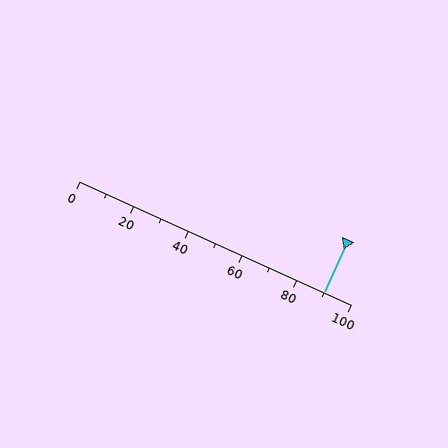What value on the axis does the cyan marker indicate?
The marker indicates approximately 90.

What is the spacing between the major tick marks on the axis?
The major ticks are spaced 20 apart.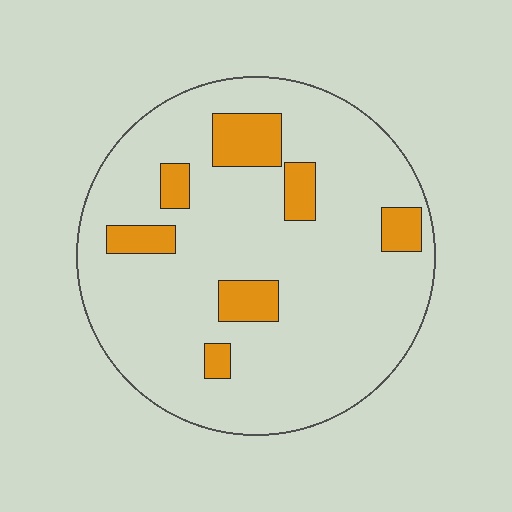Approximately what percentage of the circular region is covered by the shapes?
Approximately 15%.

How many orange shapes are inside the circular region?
7.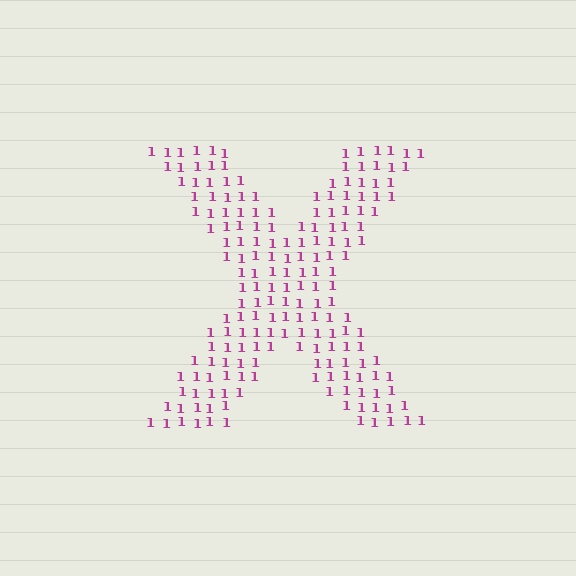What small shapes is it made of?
It is made of small digit 1's.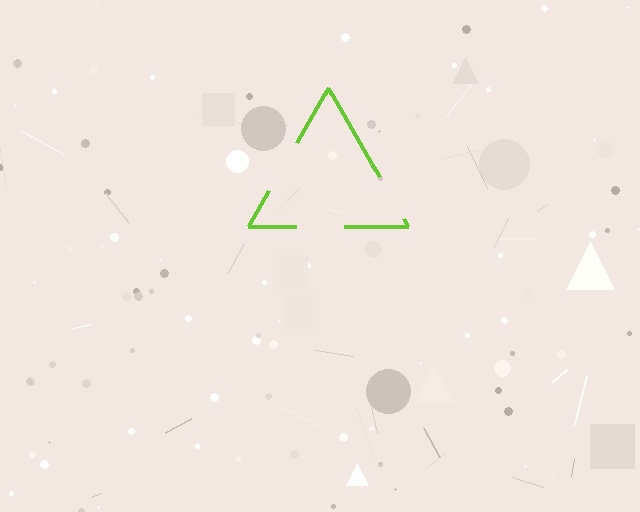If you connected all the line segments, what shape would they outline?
They would outline a triangle.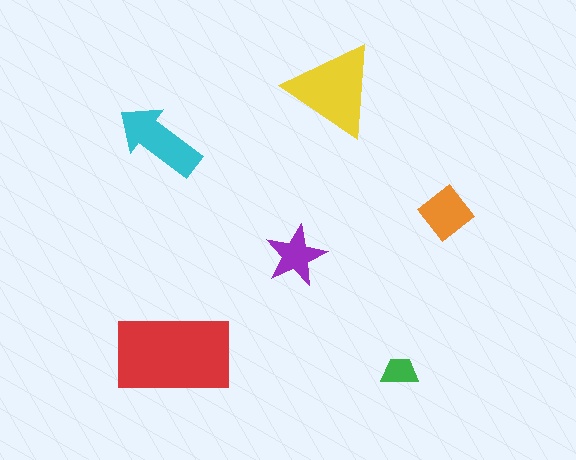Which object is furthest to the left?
The cyan arrow is leftmost.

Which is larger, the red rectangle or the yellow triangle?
The red rectangle.